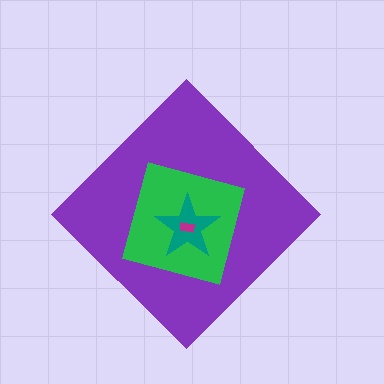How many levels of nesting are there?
4.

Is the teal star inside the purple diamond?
Yes.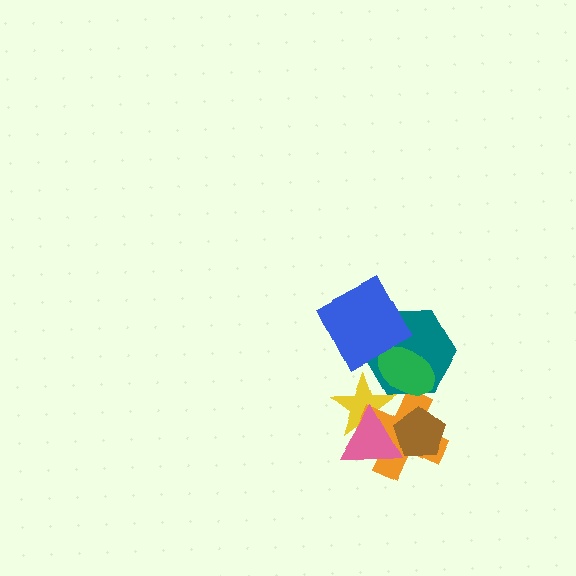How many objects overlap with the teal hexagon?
4 objects overlap with the teal hexagon.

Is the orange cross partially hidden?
Yes, it is partially covered by another shape.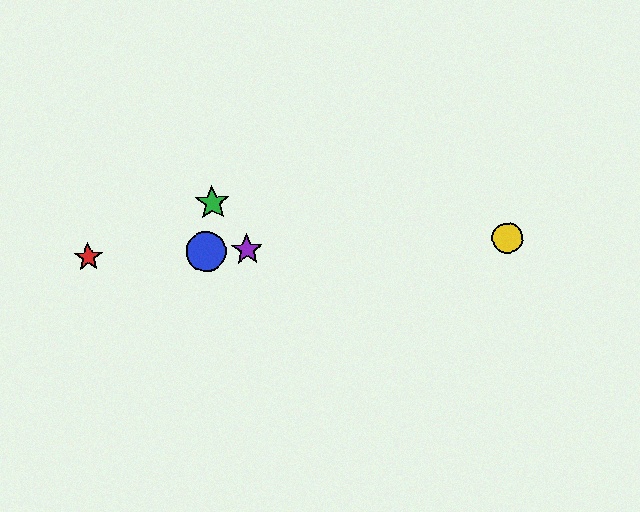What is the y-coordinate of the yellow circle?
The yellow circle is at y≈238.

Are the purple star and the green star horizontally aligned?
No, the purple star is at y≈250 and the green star is at y≈203.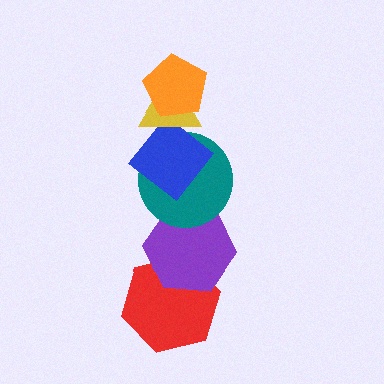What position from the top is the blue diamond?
The blue diamond is 3rd from the top.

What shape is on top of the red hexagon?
The purple hexagon is on top of the red hexagon.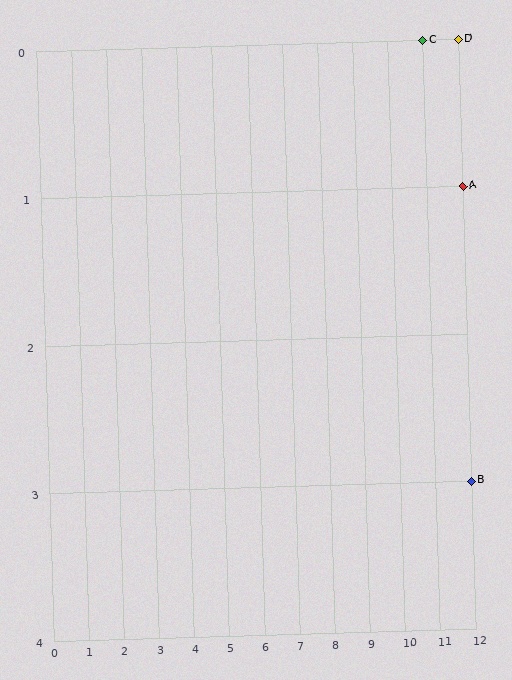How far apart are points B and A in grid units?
Points B and A are 2 rows apart.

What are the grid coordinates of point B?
Point B is at grid coordinates (12, 3).